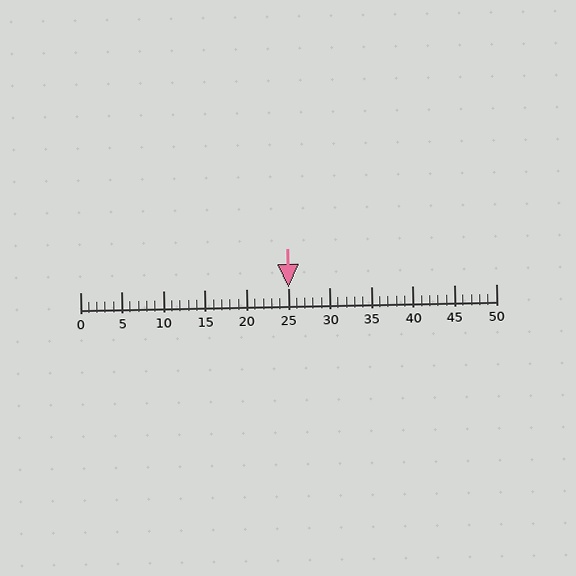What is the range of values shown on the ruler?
The ruler shows values from 0 to 50.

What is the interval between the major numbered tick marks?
The major tick marks are spaced 5 units apart.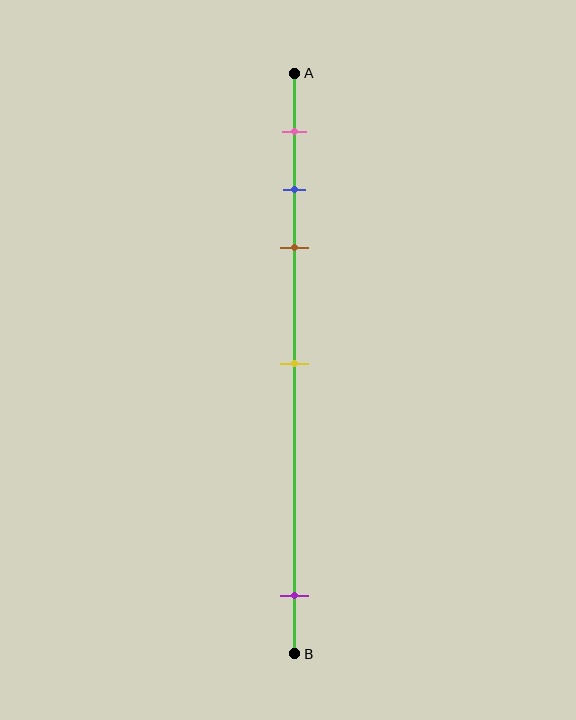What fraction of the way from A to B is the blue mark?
The blue mark is approximately 20% (0.2) of the way from A to B.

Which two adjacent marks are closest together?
The blue and brown marks are the closest adjacent pair.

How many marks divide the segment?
There are 5 marks dividing the segment.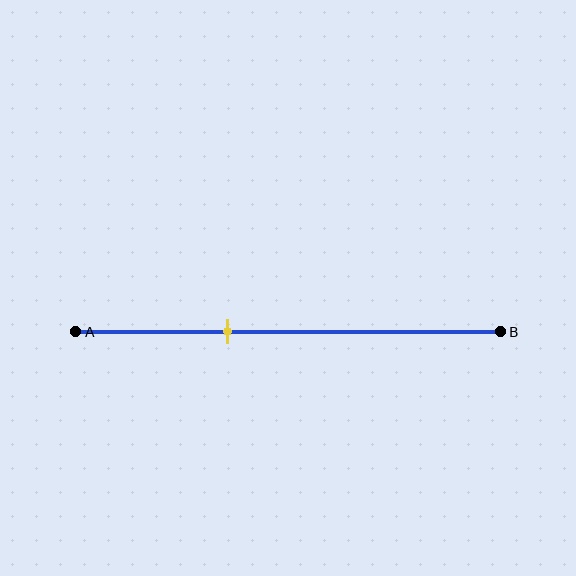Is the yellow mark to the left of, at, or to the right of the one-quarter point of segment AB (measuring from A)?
The yellow mark is to the right of the one-quarter point of segment AB.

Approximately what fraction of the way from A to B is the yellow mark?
The yellow mark is approximately 35% of the way from A to B.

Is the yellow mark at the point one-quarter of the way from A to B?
No, the mark is at about 35% from A, not at the 25% one-quarter point.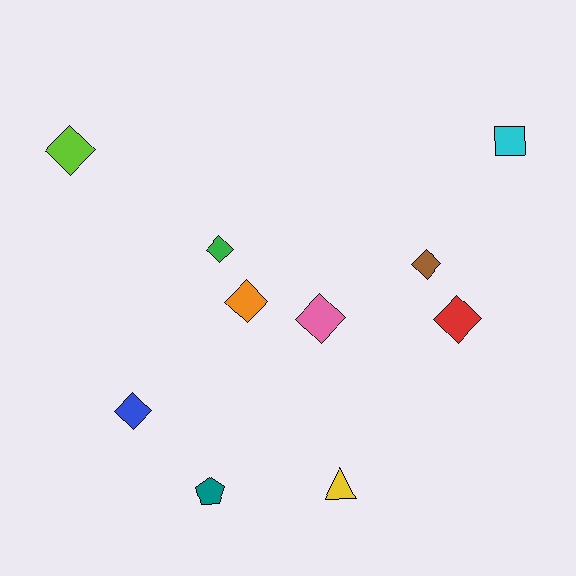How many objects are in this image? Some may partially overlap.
There are 10 objects.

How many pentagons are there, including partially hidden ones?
There is 1 pentagon.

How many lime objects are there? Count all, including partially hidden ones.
There is 1 lime object.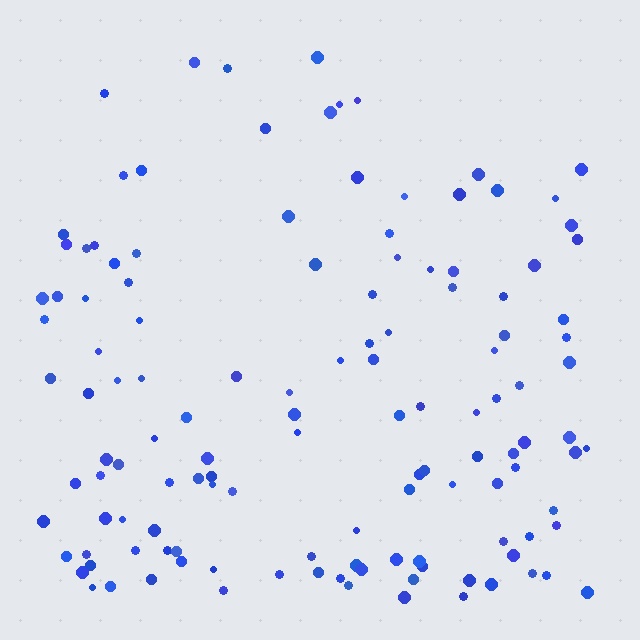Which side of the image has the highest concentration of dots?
The bottom.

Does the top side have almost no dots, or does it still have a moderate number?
Still a moderate number, just noticeably fewer than the bottom.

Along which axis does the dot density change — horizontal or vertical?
Vertical.